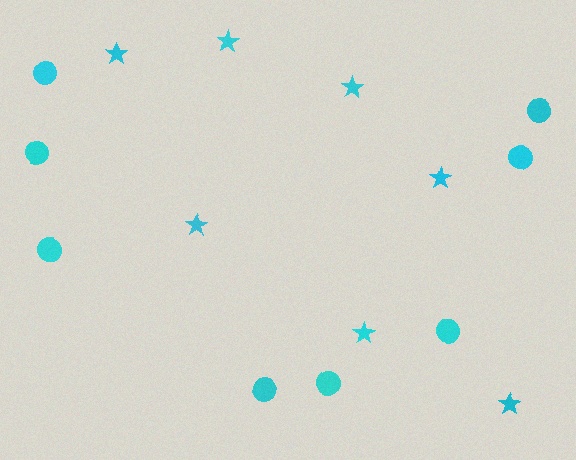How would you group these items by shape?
There are 2 groups: one group of stars (7) and one group of circles (8).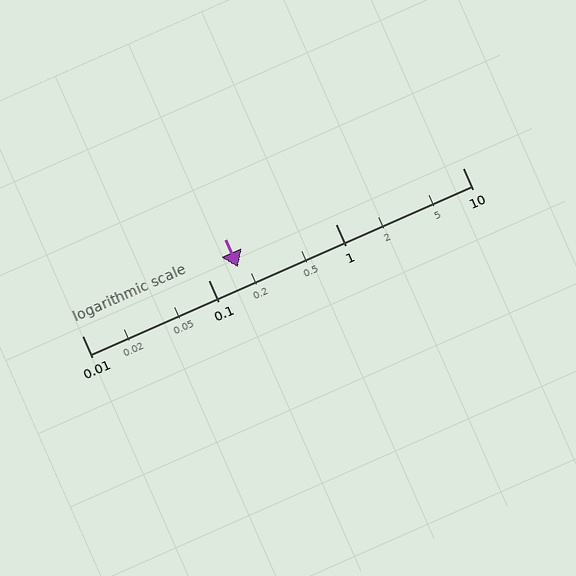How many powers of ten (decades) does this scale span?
The scale spans 3 decades, from 0.01 to 10.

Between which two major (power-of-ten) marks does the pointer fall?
The pointer is between 0.1 and 1.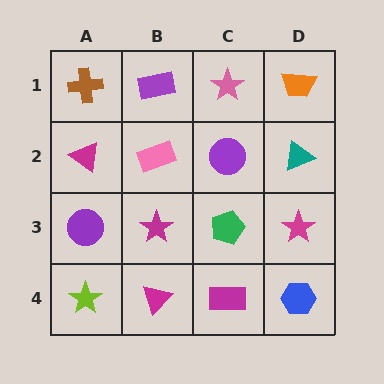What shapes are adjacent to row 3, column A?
A magenta triangle (row 2, column A), a lime star (row 4, column A), a magenta star (row 3, column B).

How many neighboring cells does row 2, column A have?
3.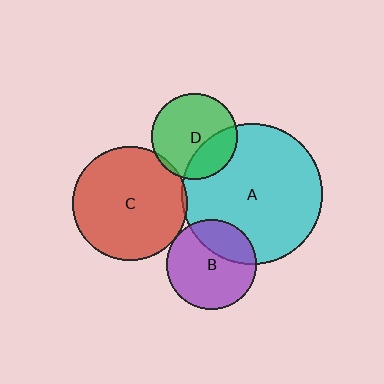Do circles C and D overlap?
Yes.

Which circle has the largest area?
Circle A (cyan).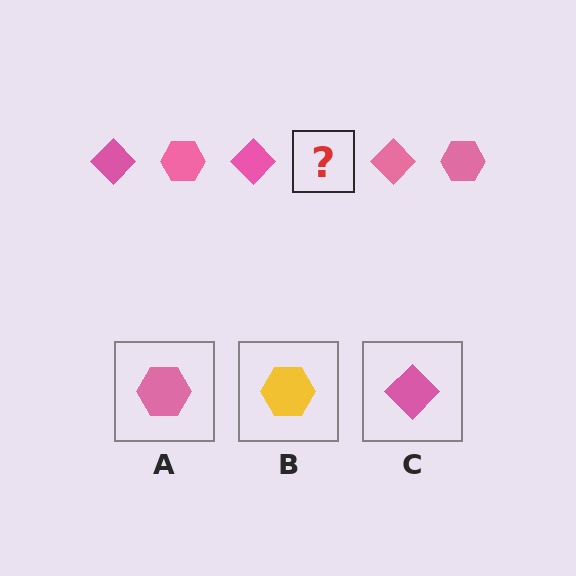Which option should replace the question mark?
Option A.